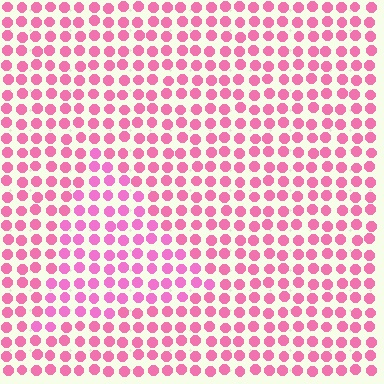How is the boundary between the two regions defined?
The boundary is defined purely by a slight shift in hue (about 16 degrees). Spacing, size, and orientation are identical on both sides.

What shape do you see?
I see a triangle.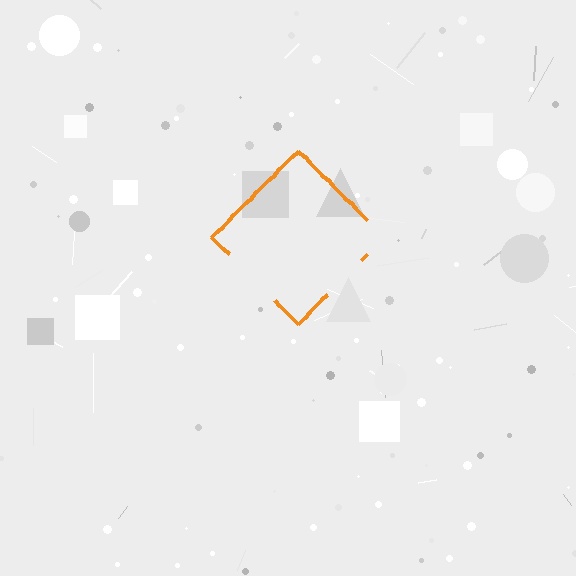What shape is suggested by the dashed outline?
The dashed outline suggests a diamond.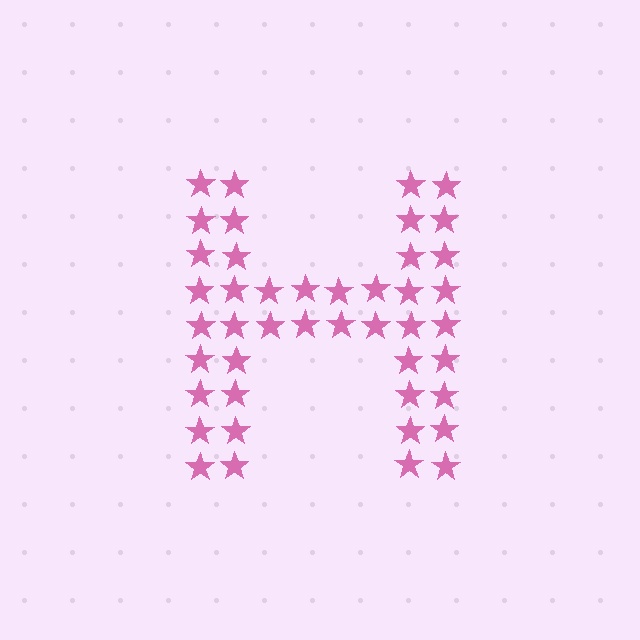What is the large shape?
The large shape is the letter H.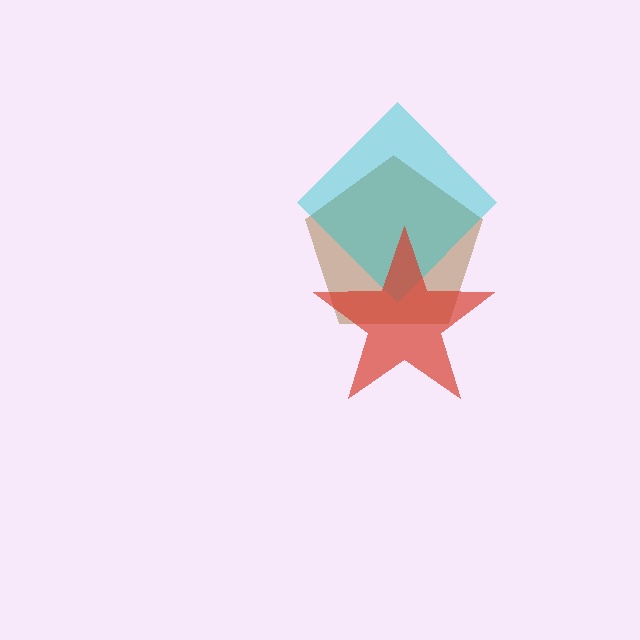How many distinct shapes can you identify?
There are 3 distinct shapes: a brown pentagon, a cyan diamond, a red star.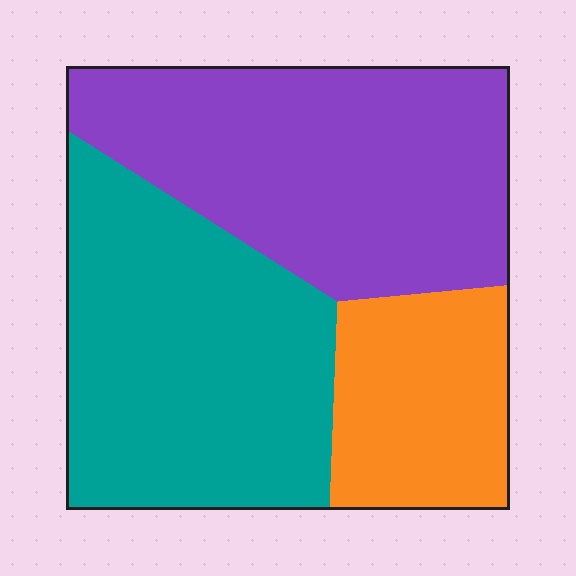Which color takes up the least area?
Orange, at roughly 20%.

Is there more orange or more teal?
Teal.